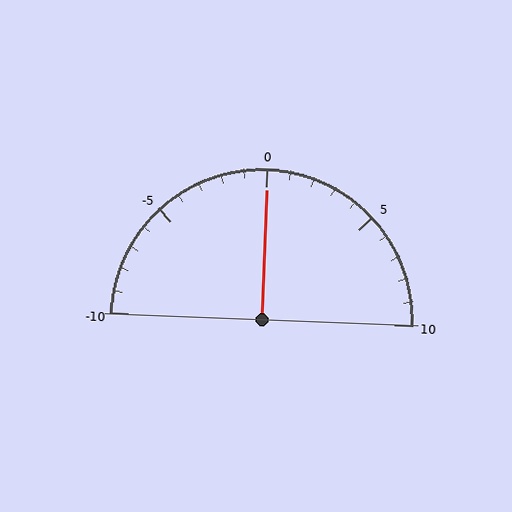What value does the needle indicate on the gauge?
The needle indicates approximately 0.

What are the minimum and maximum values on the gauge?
The gauge ranges from -10 to 10.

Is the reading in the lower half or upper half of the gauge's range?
The reading is in the upper half of the range (-10 to 10).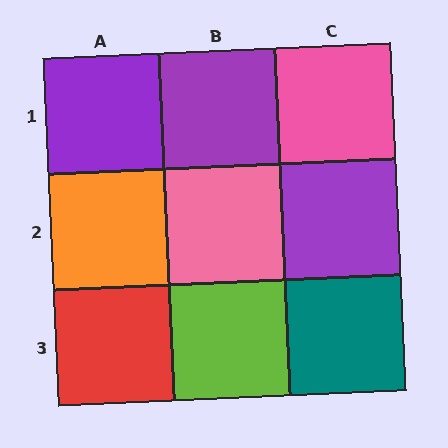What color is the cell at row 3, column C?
Teal.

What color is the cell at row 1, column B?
Purple.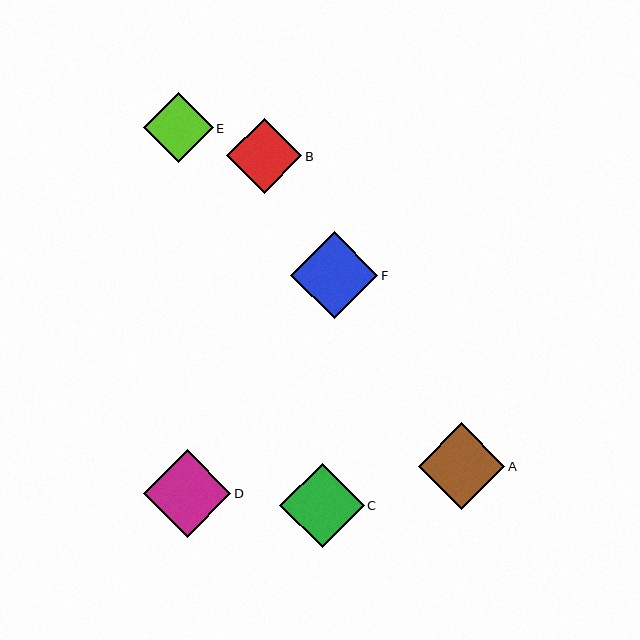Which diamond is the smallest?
Diamond E is the smallest with a size of approximately 70 pixels.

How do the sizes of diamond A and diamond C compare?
Diamond A and diamond C are approximately the same size.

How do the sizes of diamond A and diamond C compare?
Diamond A and diamond C are approximately the same size.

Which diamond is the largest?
Diamond D is the largest with a size of approximately 88 pixels.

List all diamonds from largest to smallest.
From largest to smallest: D, F, A, C, B, E.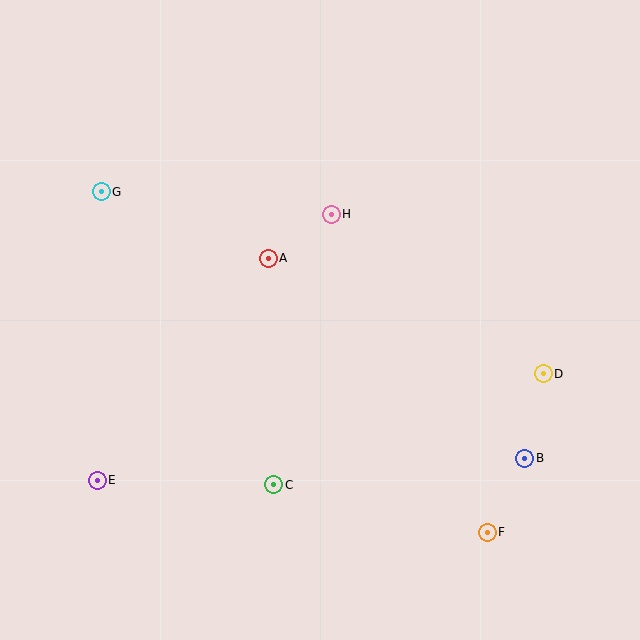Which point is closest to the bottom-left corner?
Point E is closest to the bottom-left corner.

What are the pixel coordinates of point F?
Point F is at (487, 532).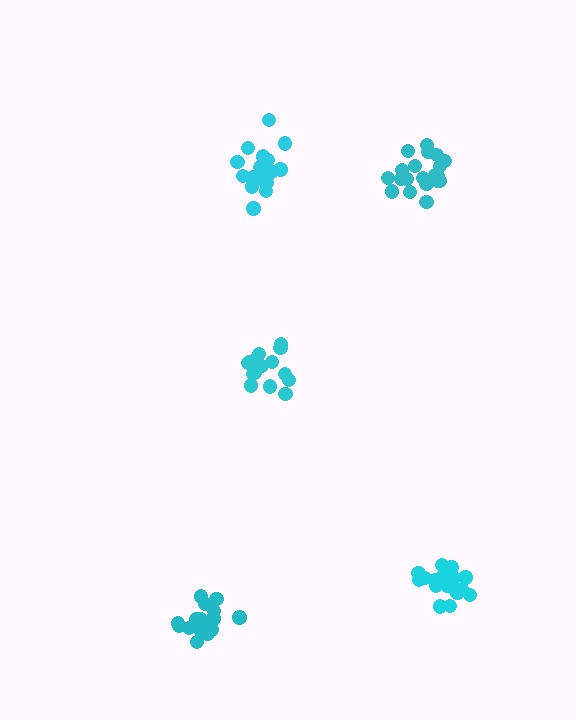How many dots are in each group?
Group 1: 21 dots, Group 2: 19 dots, Group 3: 16 dots, Group 4: 18 dots, Group 5: 19 dots (93 total).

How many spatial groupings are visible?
There are 5 spatial groupings.